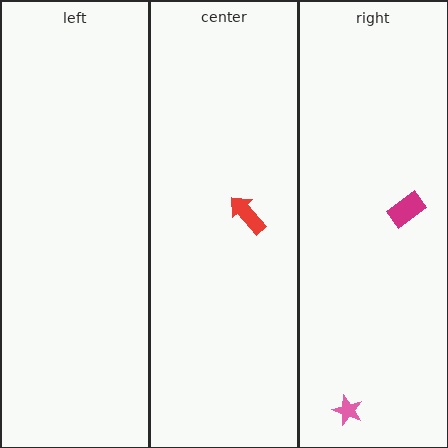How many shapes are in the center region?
1.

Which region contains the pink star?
The right region.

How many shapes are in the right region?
2.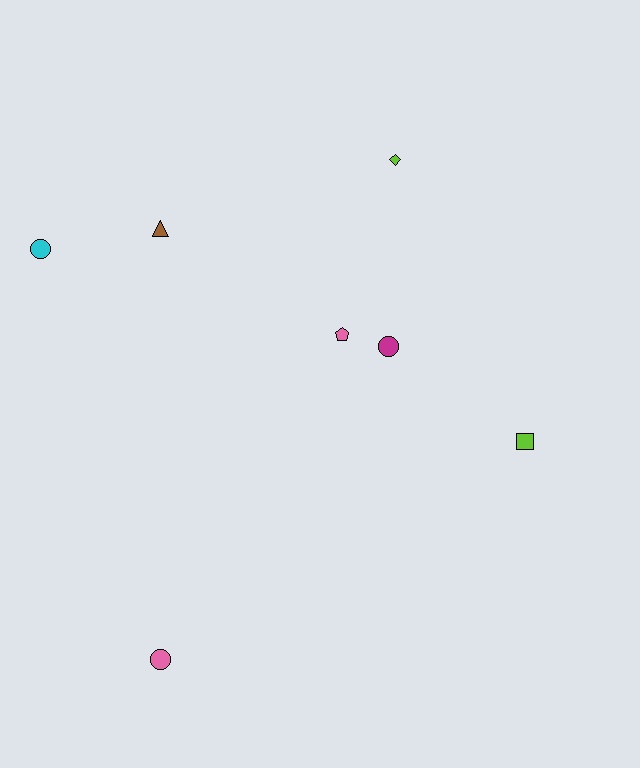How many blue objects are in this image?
There are no blue objects.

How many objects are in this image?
There are 7 objects.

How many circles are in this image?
There are 3 circles.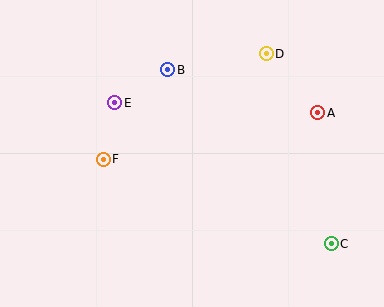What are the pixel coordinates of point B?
Point B is at (168, 70).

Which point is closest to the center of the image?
Point B at (168, 70) is closest to the center.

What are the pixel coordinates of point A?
Point A is at (318, 113).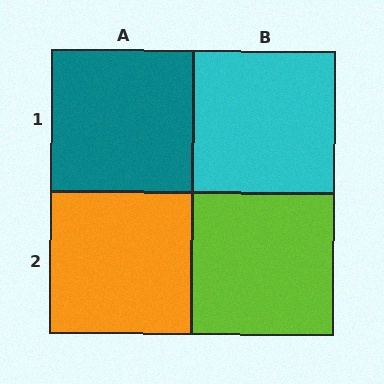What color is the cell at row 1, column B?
Cyan.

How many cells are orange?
1 cell is orange.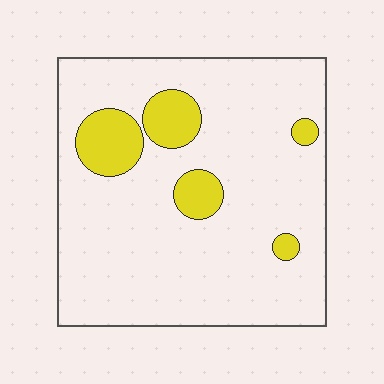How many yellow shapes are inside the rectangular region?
5.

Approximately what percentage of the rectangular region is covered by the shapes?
Approximately 15%.